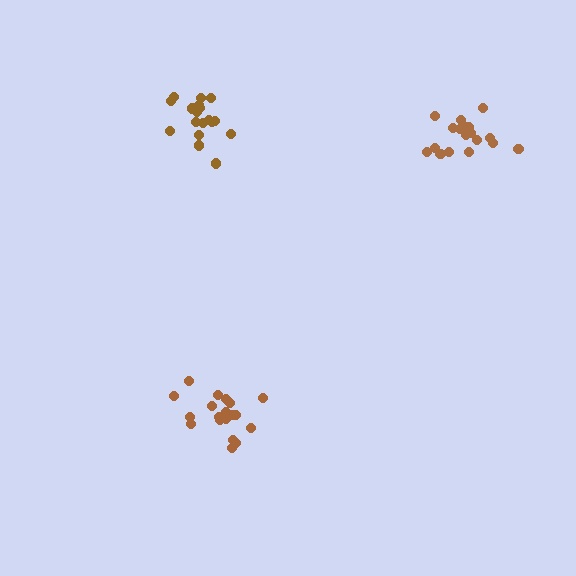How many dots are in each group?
Group 1: 18 dots, Group 2: 18 dots, Group 3: 19 dots (55 total).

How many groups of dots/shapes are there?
There are 3 groups.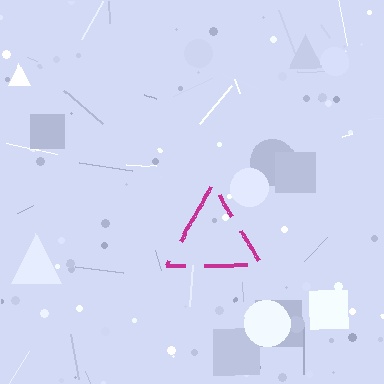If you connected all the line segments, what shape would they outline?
They would outline a triangle.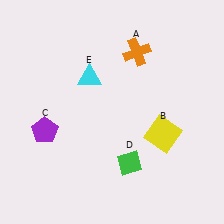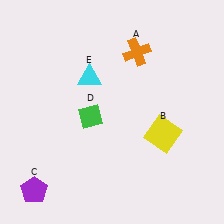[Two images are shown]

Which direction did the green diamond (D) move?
The green diamond (D) moved up.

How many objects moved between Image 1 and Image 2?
2 objects moved between the two images.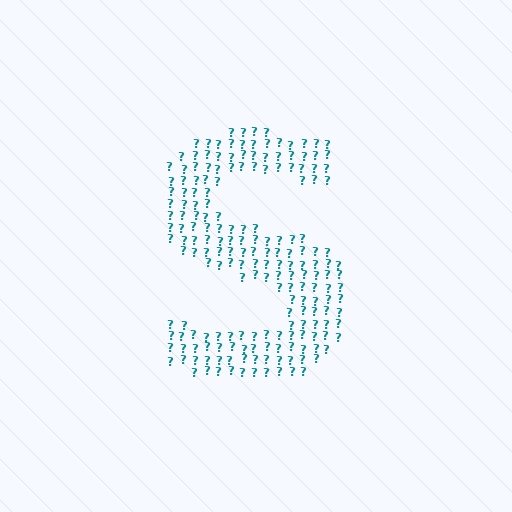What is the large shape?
The large shape is the letter S.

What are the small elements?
The small elements are question marks.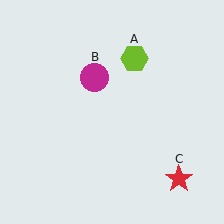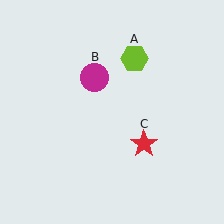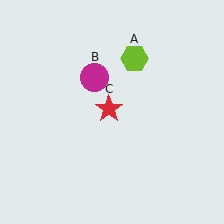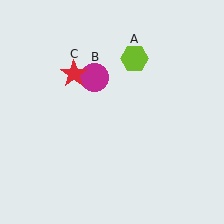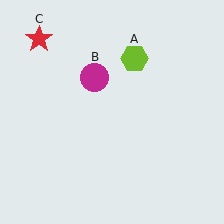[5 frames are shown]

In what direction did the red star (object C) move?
The red star (object C) moved up and to the left.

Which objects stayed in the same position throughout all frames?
Lime hexagon (object A) and magenta circle (object B) remained stationary.